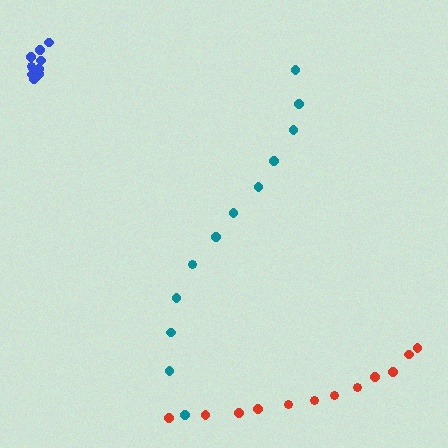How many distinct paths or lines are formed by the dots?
There are 3 distinct paths.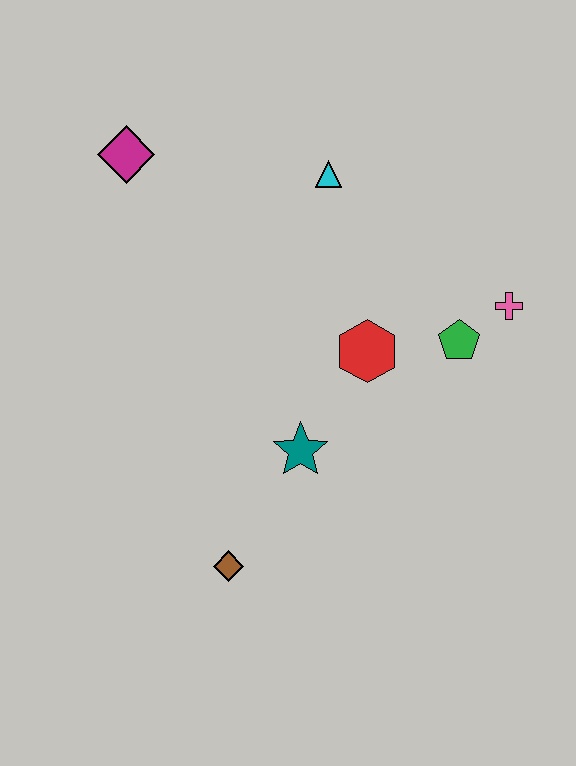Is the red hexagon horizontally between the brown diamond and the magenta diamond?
No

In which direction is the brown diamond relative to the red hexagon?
The brown diamond is below the red hexagon.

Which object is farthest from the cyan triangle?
The brown diamond is farthest from the cyan triangle.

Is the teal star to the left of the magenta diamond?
No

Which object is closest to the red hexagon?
The green pentagon is closest to the red hexagon.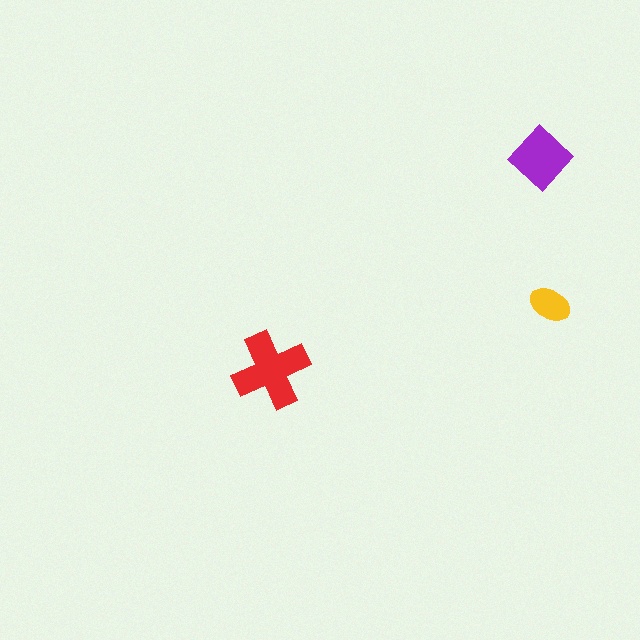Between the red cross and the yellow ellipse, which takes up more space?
The red cross.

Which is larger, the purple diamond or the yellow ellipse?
The purple diamond.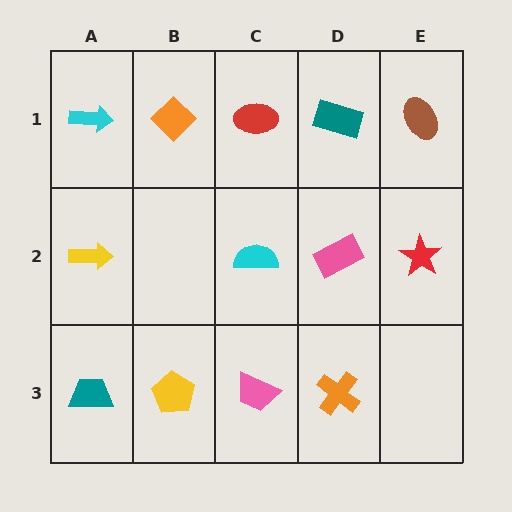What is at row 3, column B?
A yellow pentagon.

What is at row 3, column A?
A teal trapezoid.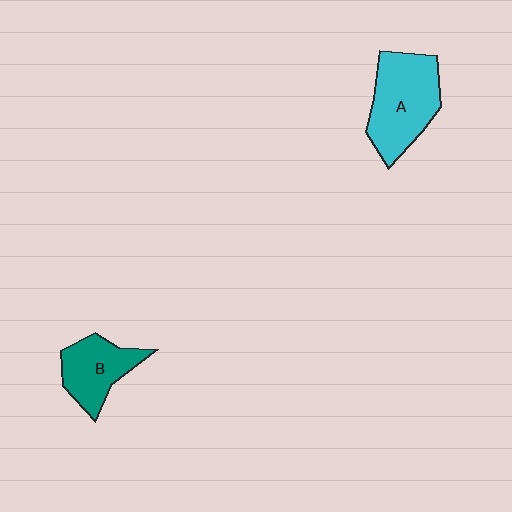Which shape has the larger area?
Shape A (cyan).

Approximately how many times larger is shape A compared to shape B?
Approximately 1.5 times.